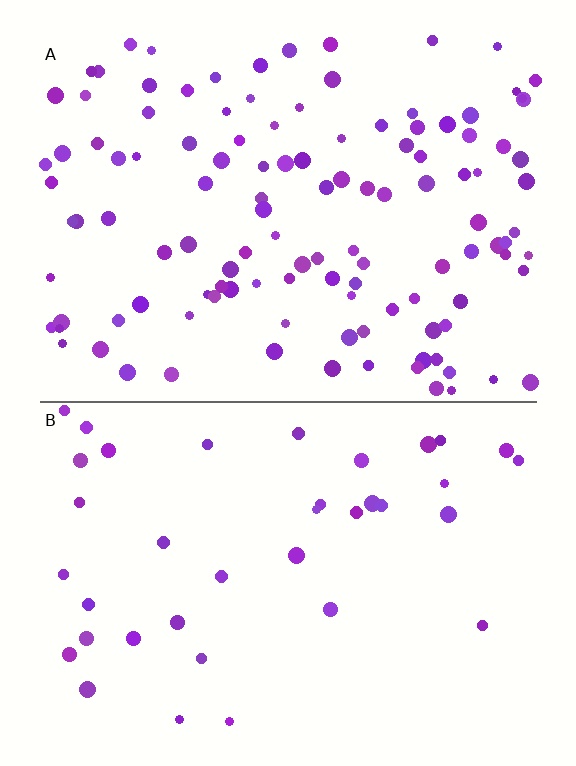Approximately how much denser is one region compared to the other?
Approximately 3.0× — region A over region B.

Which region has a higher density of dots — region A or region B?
A (the top).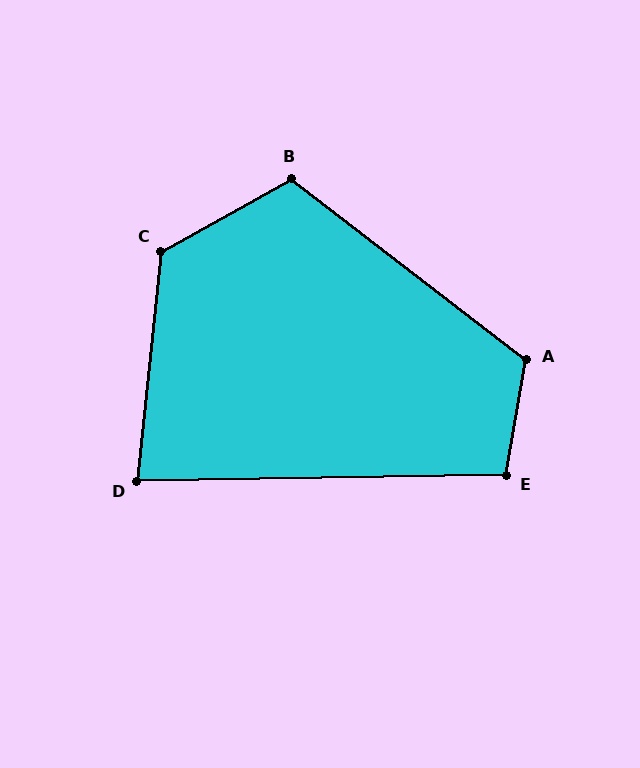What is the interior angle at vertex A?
Approximately 118 degrees (obtuse).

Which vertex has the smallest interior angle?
D, at approximately 83 degrees.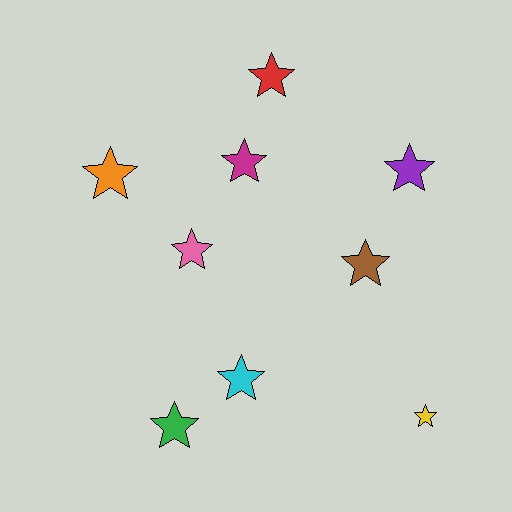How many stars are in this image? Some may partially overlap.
There are 9 stars.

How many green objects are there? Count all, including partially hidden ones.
There is 1 green object.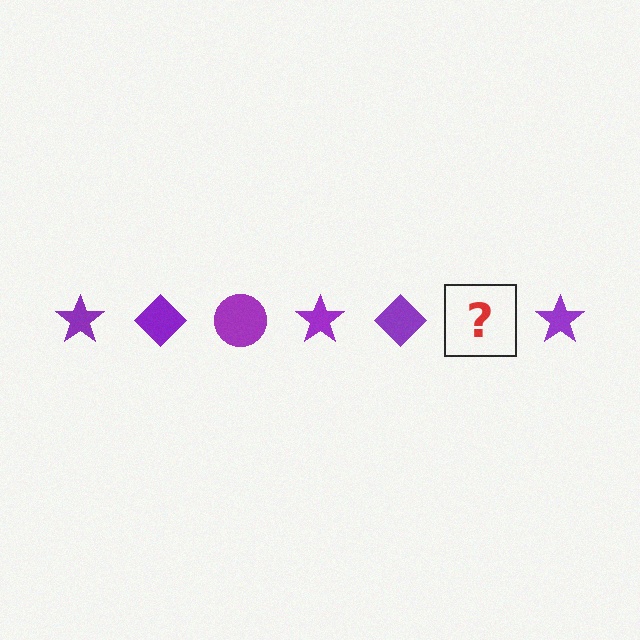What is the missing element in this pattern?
The missing element is a purple circle.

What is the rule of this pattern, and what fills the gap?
The rule is that the pattern cycles through star, diamond, circle shapes in purple. The gap should be filled with a purple circle.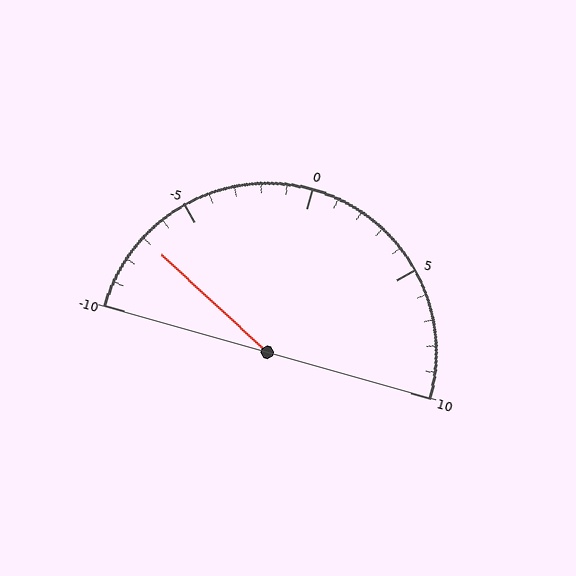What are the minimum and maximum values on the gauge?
The gauge ranges from -10 to 10.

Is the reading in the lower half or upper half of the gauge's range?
The reading is in the lower half of the range (-10 to 10).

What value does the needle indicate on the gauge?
The needle indicates approximately -7.